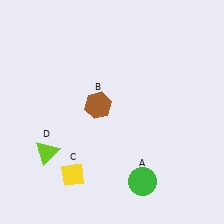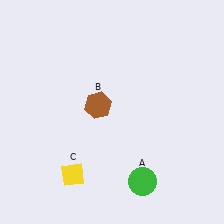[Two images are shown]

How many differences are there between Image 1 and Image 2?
There is 1 difference between the two images.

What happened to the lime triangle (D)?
The lime triangle (D) was removed in Image 2. It was in the bottom-left area of Image 1.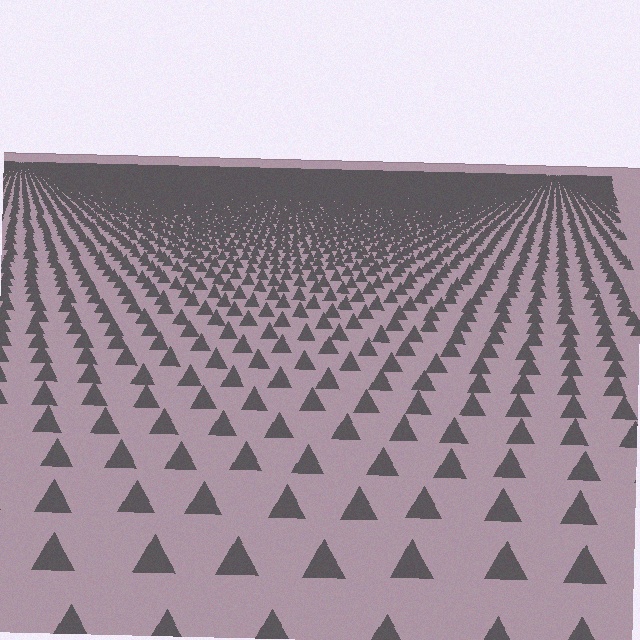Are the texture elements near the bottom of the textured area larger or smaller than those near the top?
Larger. Near the bottom, elements are closer to the viewer and appear at a bigger on-screen size.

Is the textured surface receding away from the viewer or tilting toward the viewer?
The surface is receding away from the viewer. Texture elements get smaller and denser toward the top.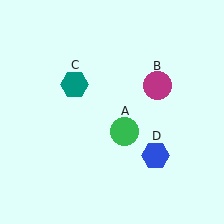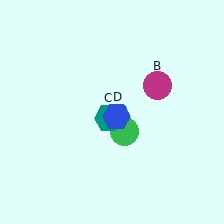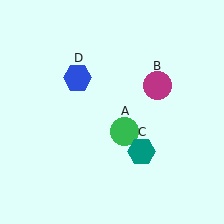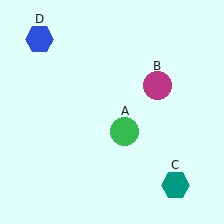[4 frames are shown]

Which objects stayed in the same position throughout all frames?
Green circle (object A) and magenta circle (object B) remained stationary.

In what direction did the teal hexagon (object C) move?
The teal hexagon (object C) moved down and to the right.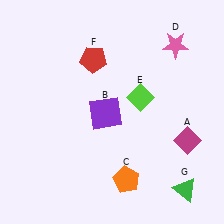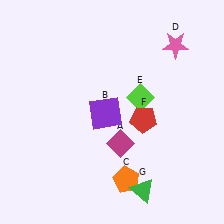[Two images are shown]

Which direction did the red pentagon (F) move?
The red pentagon (F) moved down.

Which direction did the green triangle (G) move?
The green triangle (G) moved left.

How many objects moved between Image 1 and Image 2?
3 objects moved between the two images.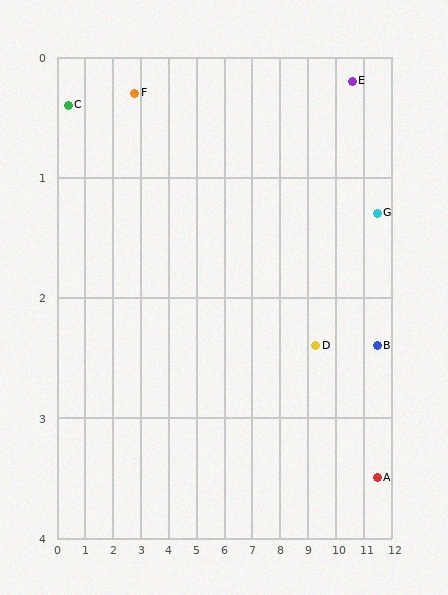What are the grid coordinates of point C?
Point C is at approximately (0.4, 0.4).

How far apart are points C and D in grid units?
Points C and D are about 9.1 grid units apart.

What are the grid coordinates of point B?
Point B is at approximately (11.5, 2.4).